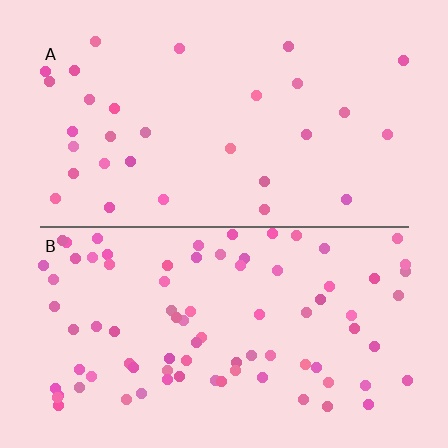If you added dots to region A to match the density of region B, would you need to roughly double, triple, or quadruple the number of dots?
Approximately triple.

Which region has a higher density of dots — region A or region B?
B (the bottom).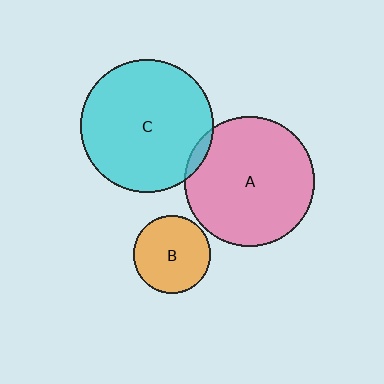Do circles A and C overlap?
Yes.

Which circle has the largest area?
Circle C (cyan).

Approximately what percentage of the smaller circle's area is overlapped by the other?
Approximately 5%.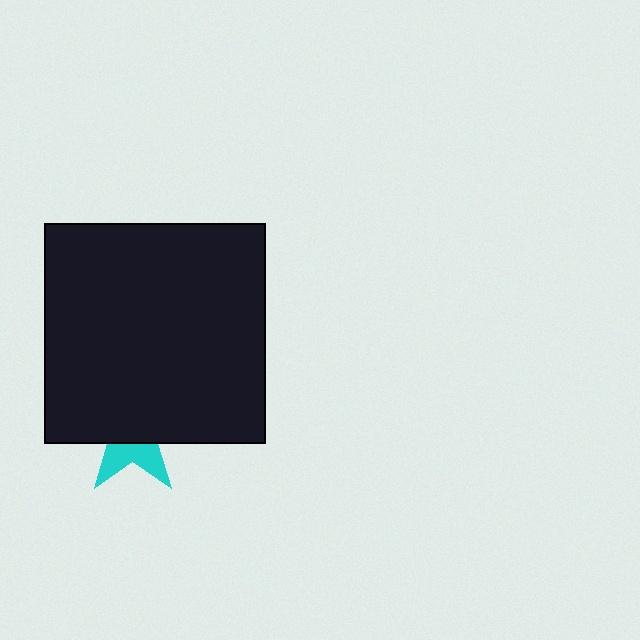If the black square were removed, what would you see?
You would see the complete cyan star.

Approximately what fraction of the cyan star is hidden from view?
Roughly 64% of the cyan star is hidden behind the black square.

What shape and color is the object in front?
The object in front is a black square.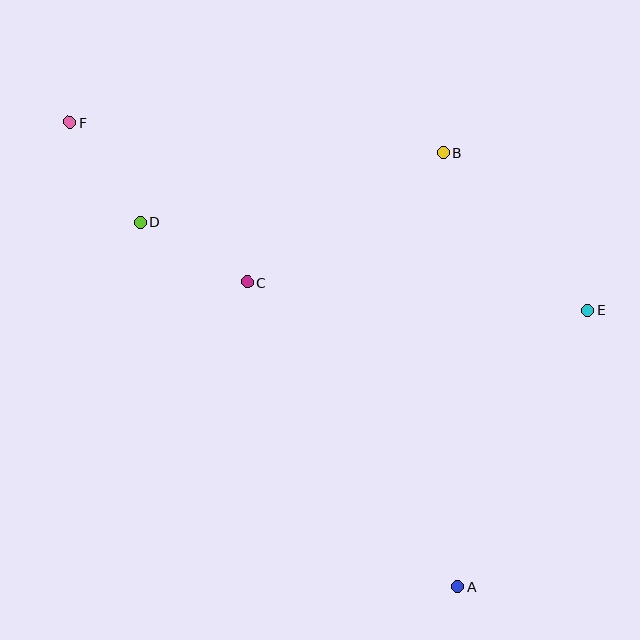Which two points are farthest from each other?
Points A and F are farthest from each other.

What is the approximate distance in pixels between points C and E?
The distance between C and E is approximately 342 pixels.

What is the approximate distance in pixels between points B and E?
The distance between B and E is approximately 214 pixels.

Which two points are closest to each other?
Points C and D are closest to each other.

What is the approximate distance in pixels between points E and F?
The distance between E and F is approximately 551 pixels.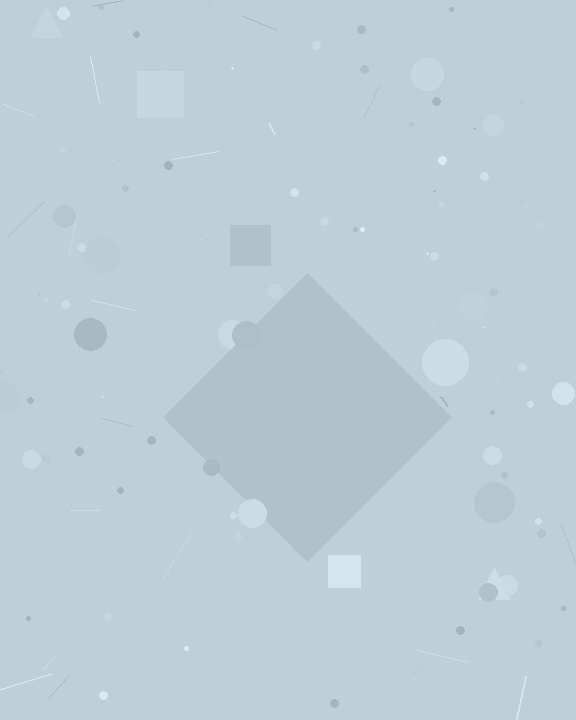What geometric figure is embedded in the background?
A diamond is embedded in the background.